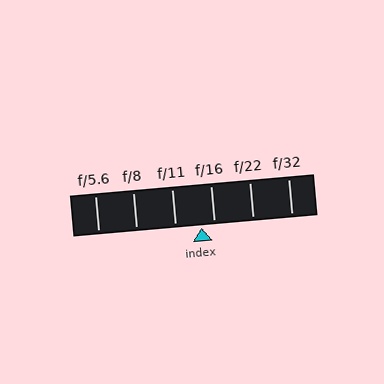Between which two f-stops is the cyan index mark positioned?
The index mark is between f/11 and f/16.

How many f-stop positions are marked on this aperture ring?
There are 6 f-stop positions marked.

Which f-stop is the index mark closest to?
The index mark is closest to f/16.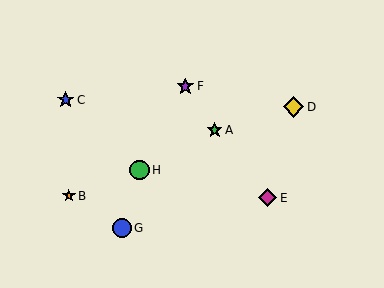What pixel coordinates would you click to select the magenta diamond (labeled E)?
Click at (268, 198) to select the magenta diamond E.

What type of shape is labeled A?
Shape A is a green star.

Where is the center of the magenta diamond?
The center of the magenta diamond is at (268, 198).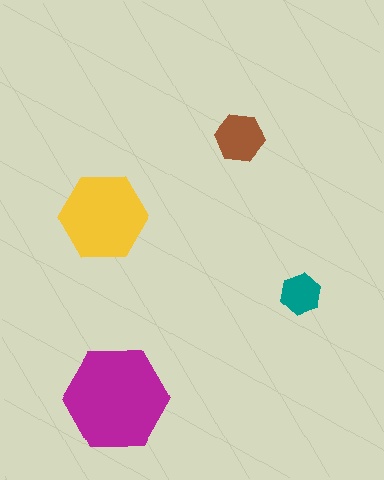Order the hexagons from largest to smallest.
the magenta one, the yellow one, the brown one, the teal one.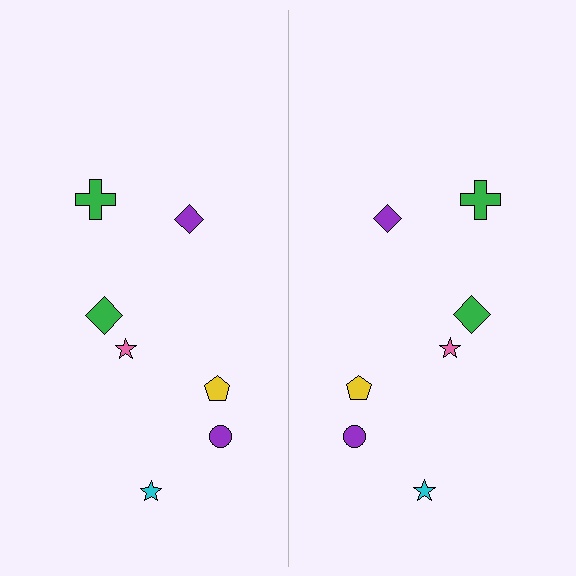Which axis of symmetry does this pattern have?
The pattern has a vertical axis of symmetry running through the center of the image.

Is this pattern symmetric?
Yes, this pattern has bilateral (reflection) symmetry.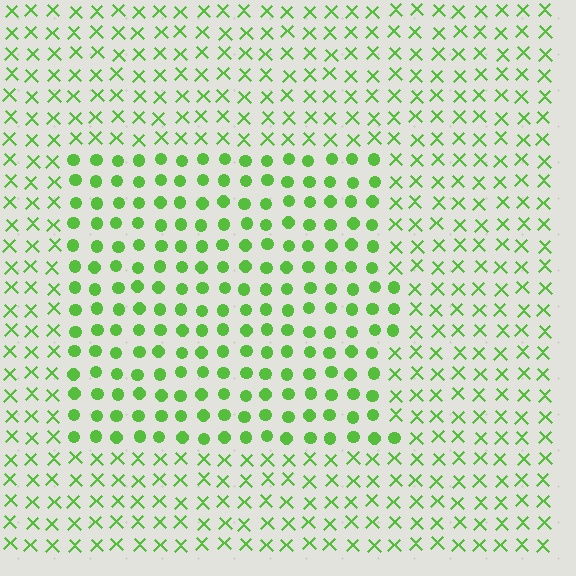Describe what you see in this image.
The image is filled with small lime elements arranged in a uniform grid. A rectangle-shaped region contains circles, while the surrounding area contains X marks. The boundary is defined purely by the change in element shape.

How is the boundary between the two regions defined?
The boundary is defined by a change in element shape: circles inside vs. X marks outside. All elements share the same color and spacing.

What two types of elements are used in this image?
The image uses circles inside the rectangle region and X marks outside it.